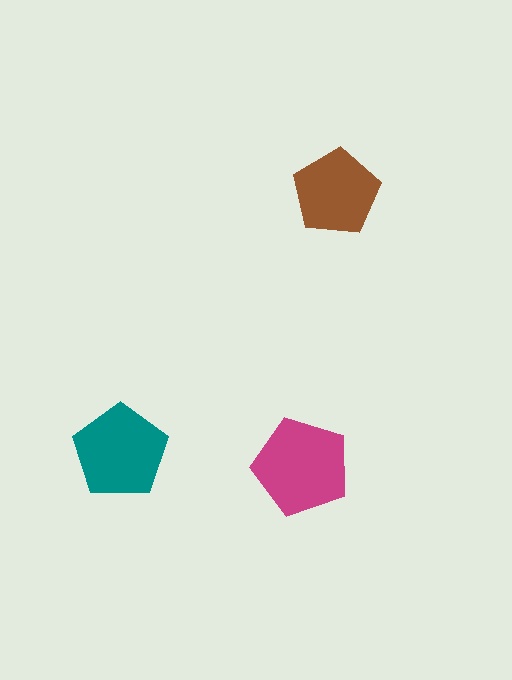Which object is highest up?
The brown pentagon is topmost.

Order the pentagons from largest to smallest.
the magenta one, the teal one, the brown one.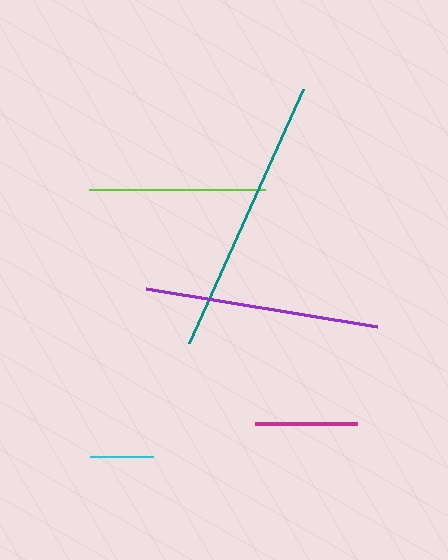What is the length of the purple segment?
The purple segment is approximately 233 pixels long.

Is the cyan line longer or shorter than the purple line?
The purple line is longer than the cyan line.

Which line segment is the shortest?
The cyan line is the shortest at approximately 63 pixels.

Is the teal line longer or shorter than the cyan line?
The teal line is longer than the cyan line.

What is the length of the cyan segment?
The cyan segment is approximately 63 pixels long.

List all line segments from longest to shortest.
From longest to shortest: teal, purple, lime, magenta, cyan.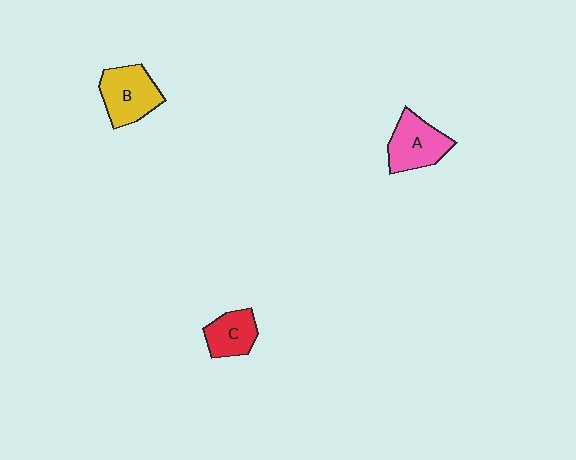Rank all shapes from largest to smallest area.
From largest to smallest: B (yellow), A (pink), C (red).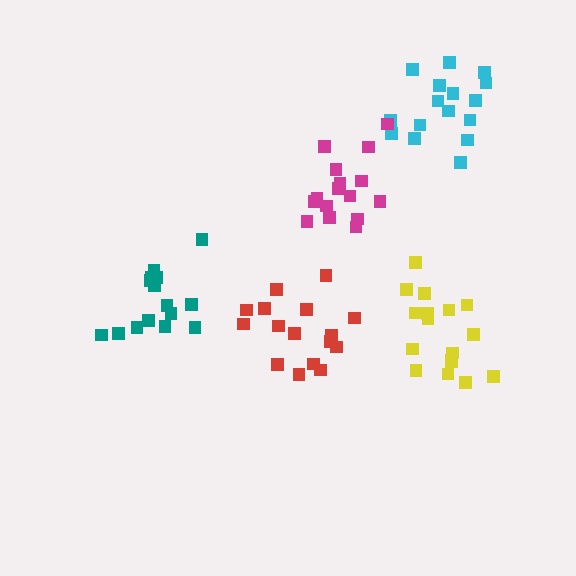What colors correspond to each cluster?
The clusters are colored: teal, cyan, red, yellow, magenta.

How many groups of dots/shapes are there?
There are 5 groups.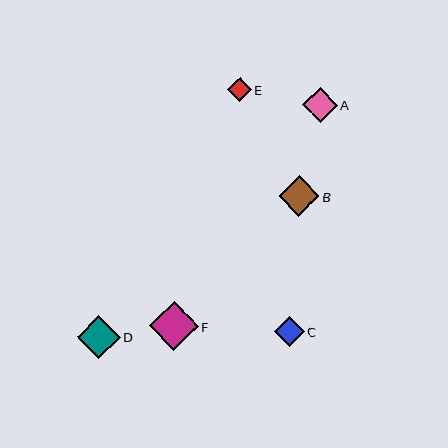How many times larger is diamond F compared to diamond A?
Diamond F is approximately 1.4 times the size of diamond A.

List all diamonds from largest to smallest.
From largest to smallest: F, D, B, A, C, E.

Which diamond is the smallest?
Diamond E is the smallest with a size of approximately 24 pixels.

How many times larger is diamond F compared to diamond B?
Diamond F is approximately 1.2 times the size of diamond B.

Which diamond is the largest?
Diamond F is the largest with a size of approximately 48 pixels.